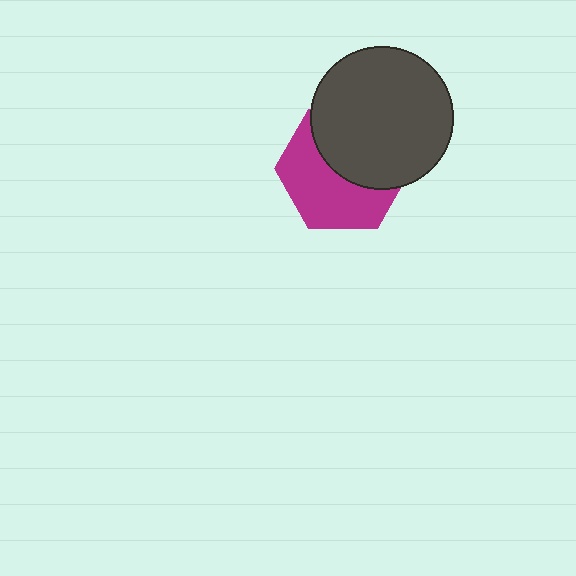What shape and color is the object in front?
The object in front is a dark gray circle.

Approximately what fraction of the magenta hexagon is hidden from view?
Roughly 48% of the magenta hexagon is hidden behind the dark gray circle.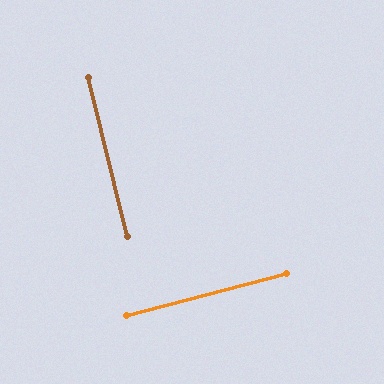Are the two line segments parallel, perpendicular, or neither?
Perpendicular — they meet at approximately 89°.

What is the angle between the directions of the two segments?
Approximately 89 degrees.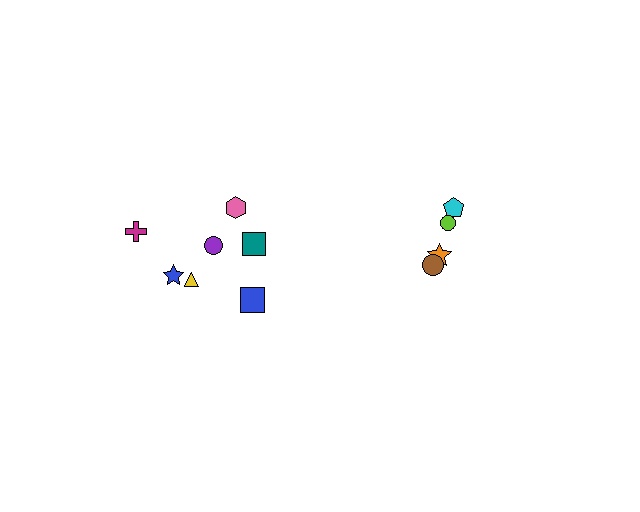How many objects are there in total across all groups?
There are 11 objects.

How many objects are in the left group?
There are 7 objects.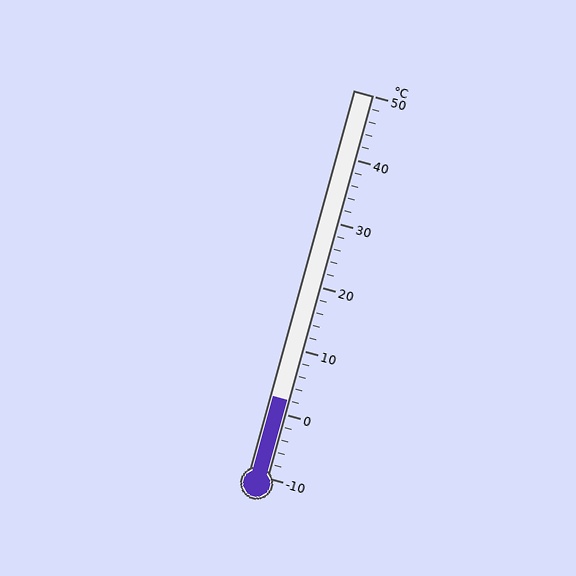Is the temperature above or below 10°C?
The temperature is below 10°C.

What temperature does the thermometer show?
The thermometer shows approximately 2°C.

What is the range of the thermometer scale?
The thermometer scale ranges from -10°C to 50°C.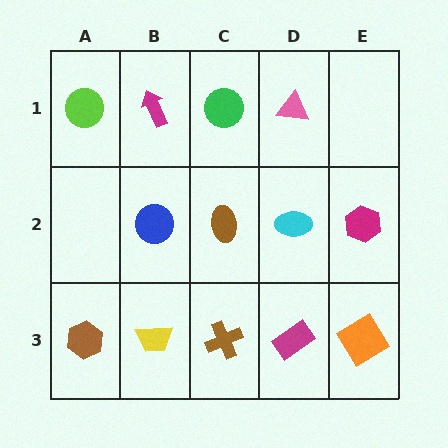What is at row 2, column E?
A magenta hexagon.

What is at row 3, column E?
An orange diamond.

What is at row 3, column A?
A brown hexagon.